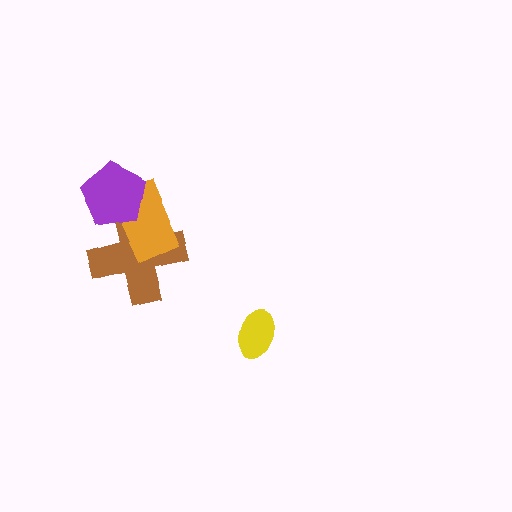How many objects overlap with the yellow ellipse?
0 objects overlap with the yellow ellipse.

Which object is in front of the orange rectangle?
The purple pentagon is in front of the orange rectangle.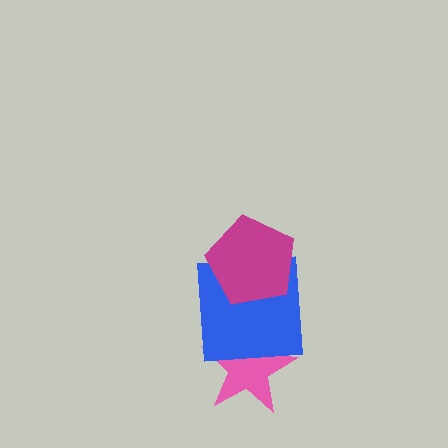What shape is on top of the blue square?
The magenta pentagon is on top of the blue square.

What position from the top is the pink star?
The pink star is 3rd from the top.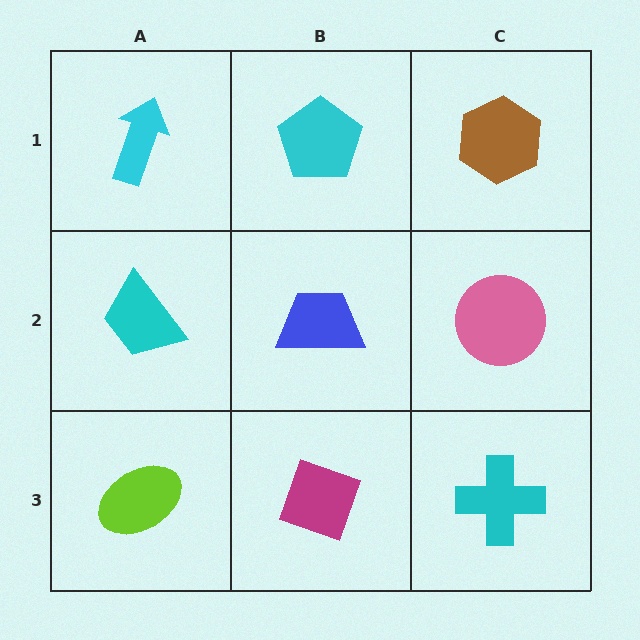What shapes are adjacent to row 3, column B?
A blue trapezoid (row 2, column B), a lime ellipse (row 3, column A), a cyan cross (row 3, column C).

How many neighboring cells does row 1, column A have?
2.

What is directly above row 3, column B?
A blue trapezoid.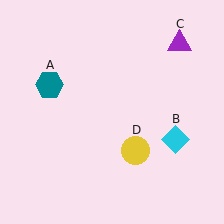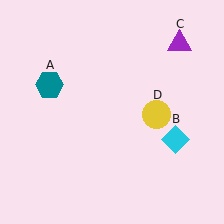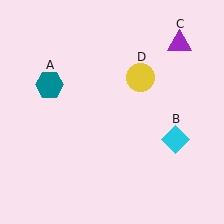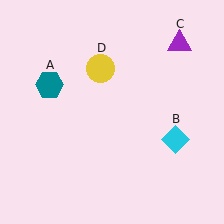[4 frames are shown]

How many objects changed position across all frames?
1 object changed position: yellow circle (object D).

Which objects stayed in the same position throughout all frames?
Teal hexagon (object A) and cyan diamond (object B) and purple triangle (object C) remained stationary.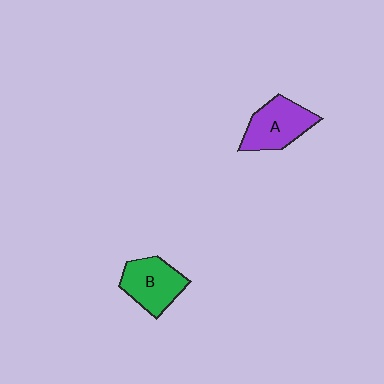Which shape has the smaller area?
Shape B (green).